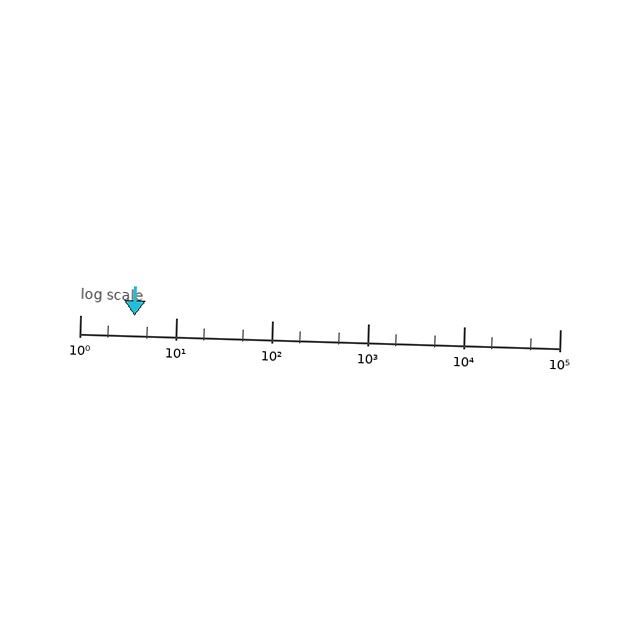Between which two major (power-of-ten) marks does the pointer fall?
The pointer is between 1 and 10.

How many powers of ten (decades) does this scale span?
The scale spans 5 decades, from 1 to 100000.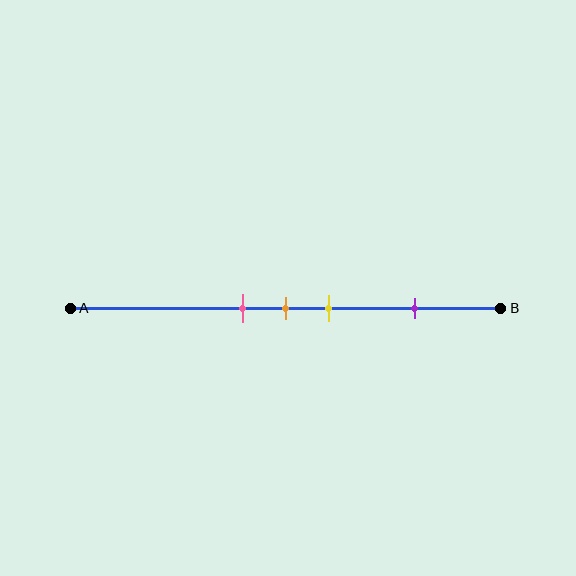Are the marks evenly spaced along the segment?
No, the marks are not evenly spaced.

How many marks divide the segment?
There are 4 marks dividing the segment.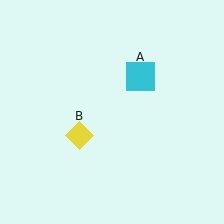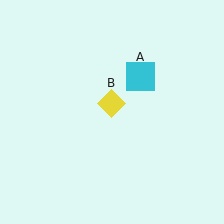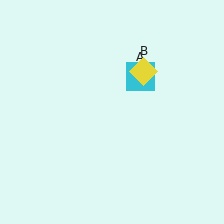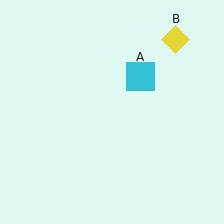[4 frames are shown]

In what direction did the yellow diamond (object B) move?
The yellow diamond (object B) moved up and to the right.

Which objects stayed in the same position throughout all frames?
Cyan square (object A) remained stationary.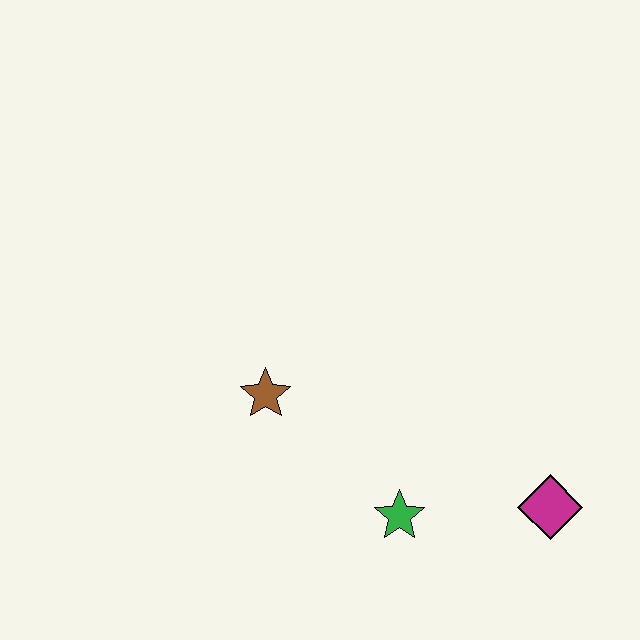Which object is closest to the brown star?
The green star is closest to the brown star.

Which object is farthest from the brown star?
The magenta diamond is farthest from the brown star.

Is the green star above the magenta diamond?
No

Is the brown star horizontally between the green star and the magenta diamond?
No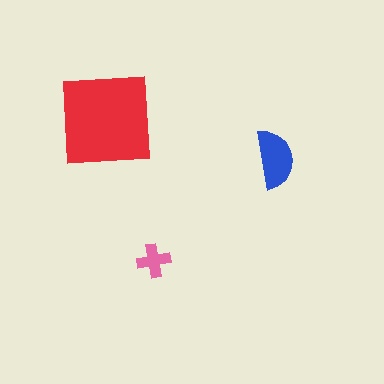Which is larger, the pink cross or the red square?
The red square.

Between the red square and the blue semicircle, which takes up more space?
The red square.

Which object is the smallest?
The pink cross.